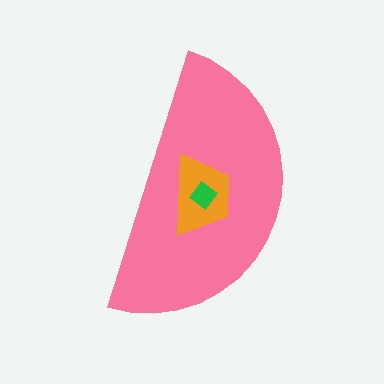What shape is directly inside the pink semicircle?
The orange trapezoid.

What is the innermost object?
The green diamond.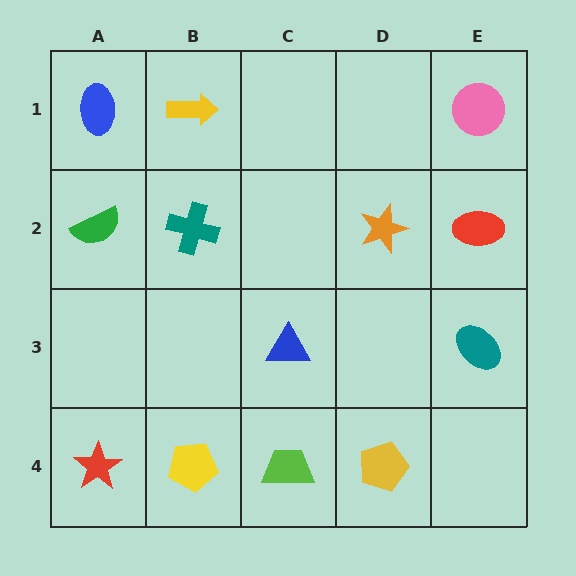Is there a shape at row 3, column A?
No, that cell is empty.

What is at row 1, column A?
A blue ellipse.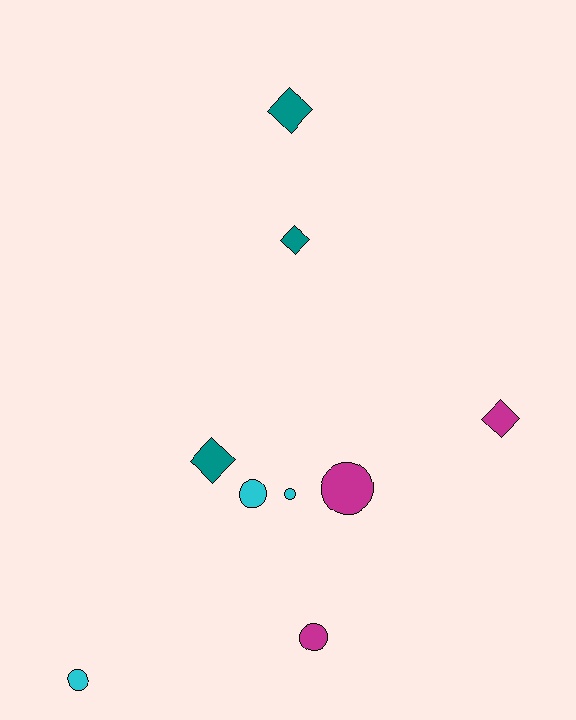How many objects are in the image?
There are 9 objects.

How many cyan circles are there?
There are 3 cyan circles.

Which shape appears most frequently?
Circle, with 5 objects.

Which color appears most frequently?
Teal, with 3 objects.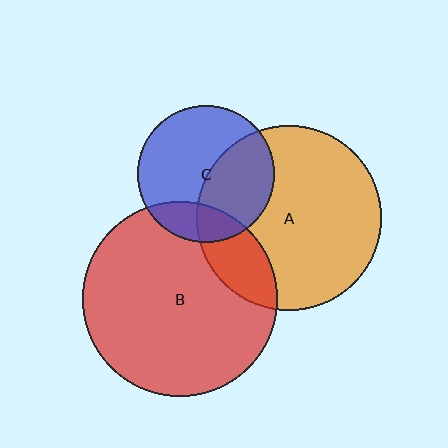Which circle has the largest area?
Circle B (red).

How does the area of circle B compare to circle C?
Approximately 2.0 times.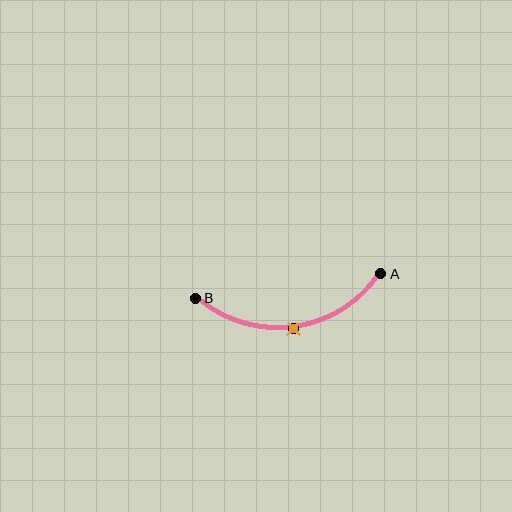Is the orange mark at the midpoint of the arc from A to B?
Yes. The orange mark lies on the arc at equal arc-length from both A and B — it is the arc midpoint.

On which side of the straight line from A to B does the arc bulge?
The arc bulges below the straight line connecting A and B.